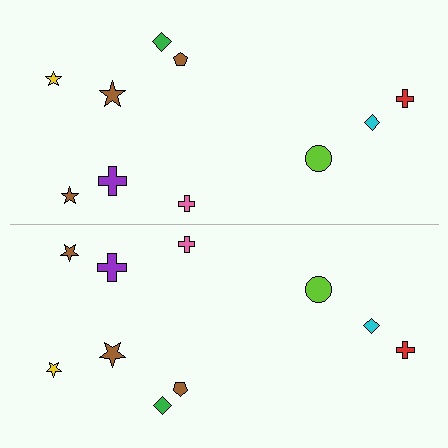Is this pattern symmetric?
Yes, this pattern has bilateral (reflection) symmetry.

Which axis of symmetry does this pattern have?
The pattern has a horizontal axis of symmetry running through the center of the image.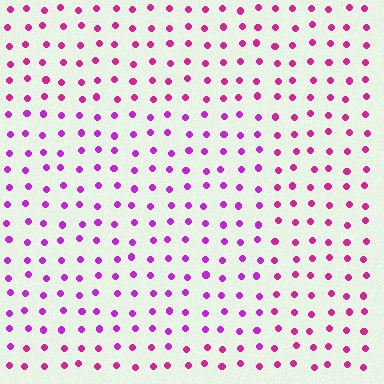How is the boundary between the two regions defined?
The boundary is defined purely by a slight shift in hue (about 27 degrees). Spacing, size, and orientation are identical on both sides.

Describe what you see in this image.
The image is filled with small magenta elements in a uniform arrangement. A rectangle-shaped region is visible where the elements are tinted to a slightly different hue, forming a subtle color boundary.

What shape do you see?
I see a rectangle.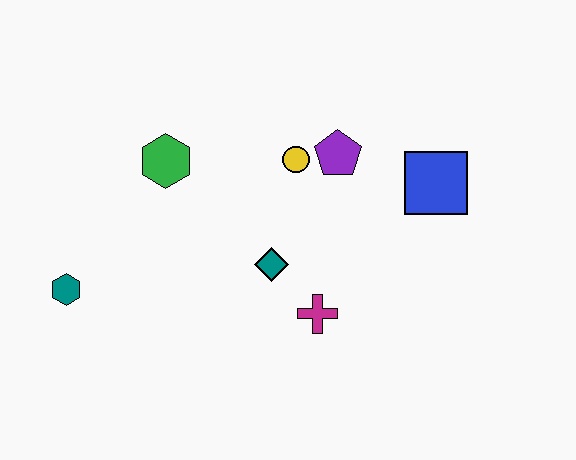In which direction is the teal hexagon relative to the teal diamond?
The teal hexagon is to the left of the teal diamond.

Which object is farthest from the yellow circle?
The teal hexagon is farthest from the yellow circle.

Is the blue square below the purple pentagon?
Yes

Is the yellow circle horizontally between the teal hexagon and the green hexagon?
No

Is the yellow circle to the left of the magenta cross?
Yes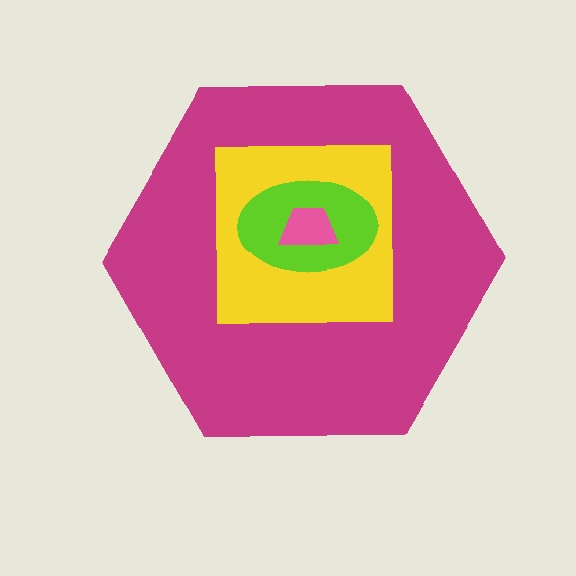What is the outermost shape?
The magenta hexagon.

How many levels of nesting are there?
4.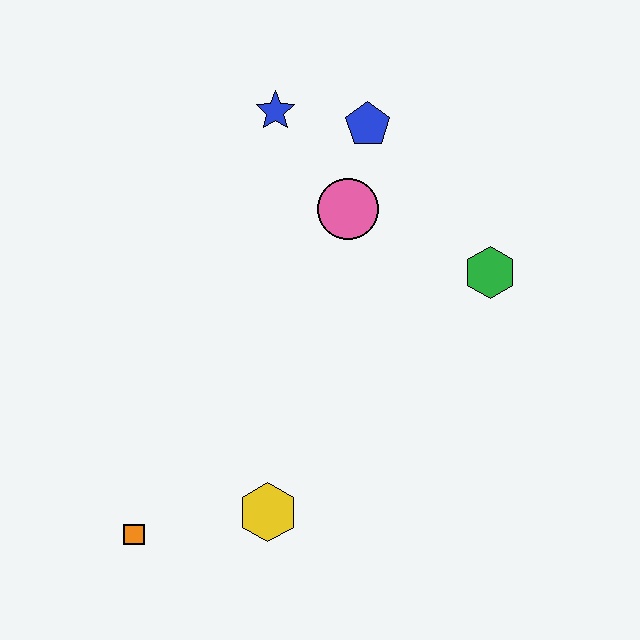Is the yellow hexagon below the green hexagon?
Yes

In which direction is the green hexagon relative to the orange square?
The green hexagon is to the right of the orange square.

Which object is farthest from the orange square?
The blue pentagon is farthest from the orange square.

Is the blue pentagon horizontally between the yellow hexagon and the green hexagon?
Yes